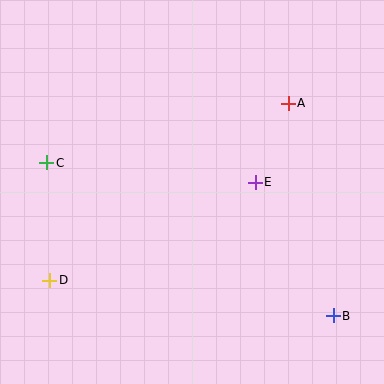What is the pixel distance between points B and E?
The distance between B and E is 155 pixels.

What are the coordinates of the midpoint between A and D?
The midpoint between A and D is at (169, 192).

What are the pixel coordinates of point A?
Point A is at (288, 103).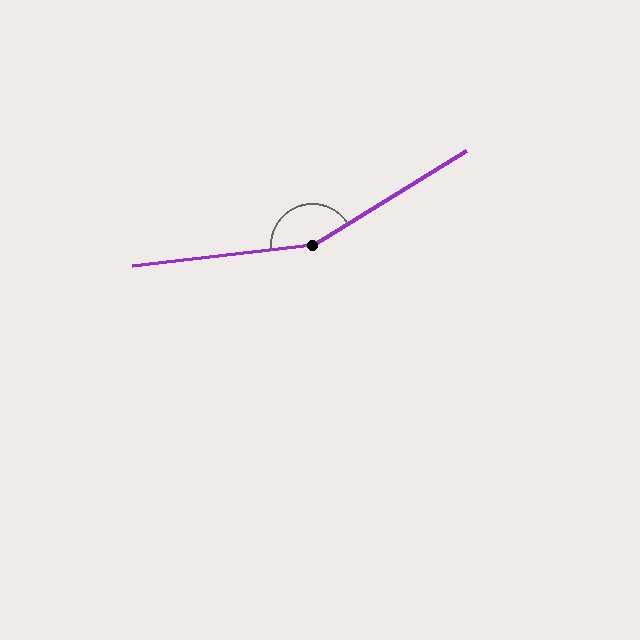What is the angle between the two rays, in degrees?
Approximately 155 degrees.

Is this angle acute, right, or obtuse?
It is obtuse.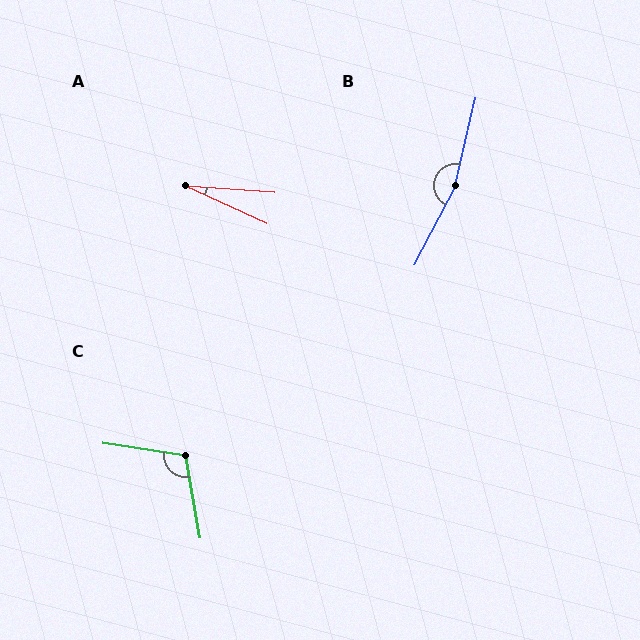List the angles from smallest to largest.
A (21°), C (108°), B (166°).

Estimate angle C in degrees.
Approximately 108 degrees.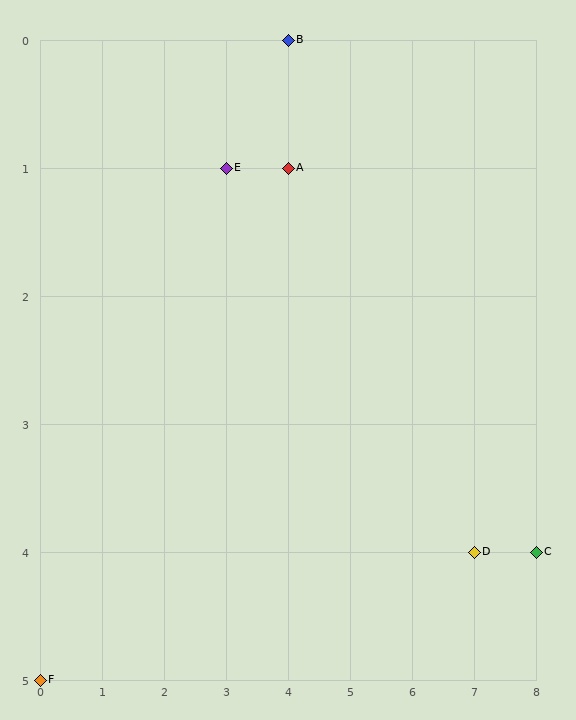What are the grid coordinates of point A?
Point A is at grid coordinates (4, 1).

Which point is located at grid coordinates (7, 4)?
Point D is at (7, 4).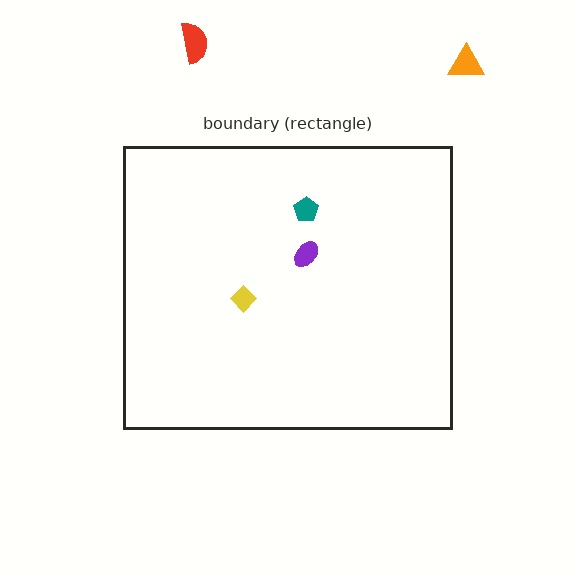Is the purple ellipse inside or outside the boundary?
Inside.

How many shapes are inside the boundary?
3 inside, 2 outside.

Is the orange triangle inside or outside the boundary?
Outside.